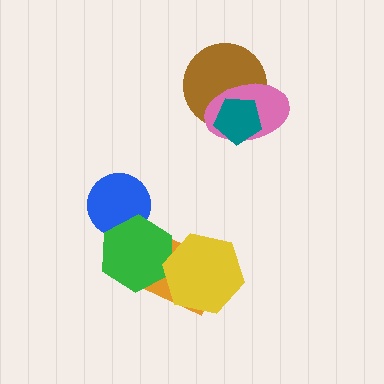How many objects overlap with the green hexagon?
3 objects overlap with the green hexagon.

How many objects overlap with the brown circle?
2 objects overlap with the brown circle.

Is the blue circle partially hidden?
Yes, it is partially covered by another shape.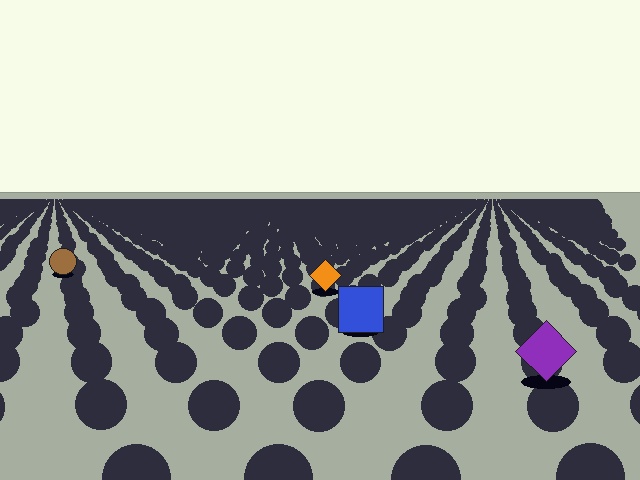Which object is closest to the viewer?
The purple diamond is closest. The texture marks near it are larger and more spread out.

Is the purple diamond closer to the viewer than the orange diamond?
Yes. The purple diamond is closer — you can tell from the texture gradient: the ground texture is coarser near it.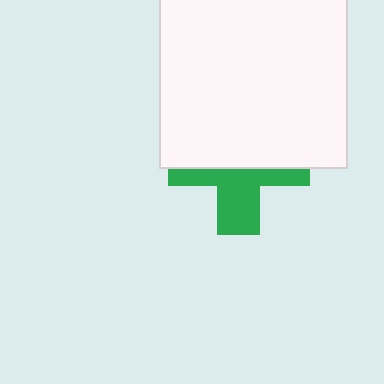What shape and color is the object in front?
The object in front is a white rectangle.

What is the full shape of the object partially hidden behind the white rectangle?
The partially hidden object is a green cross.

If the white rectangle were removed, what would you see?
You would see the complete green cross.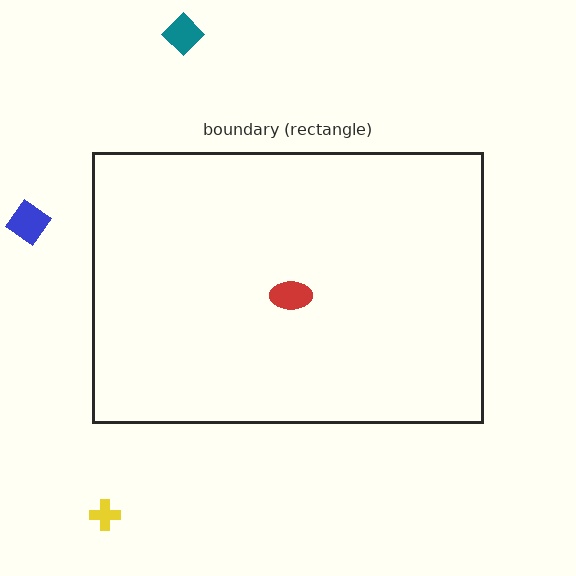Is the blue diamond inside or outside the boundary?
Outside.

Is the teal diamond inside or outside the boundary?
Outside.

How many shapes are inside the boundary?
1 inside, 3 outside.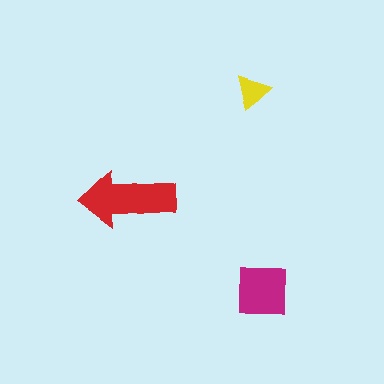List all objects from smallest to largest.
The yellow triangle, the magenta square, the red arrow.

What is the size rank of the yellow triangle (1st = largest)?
3rd.